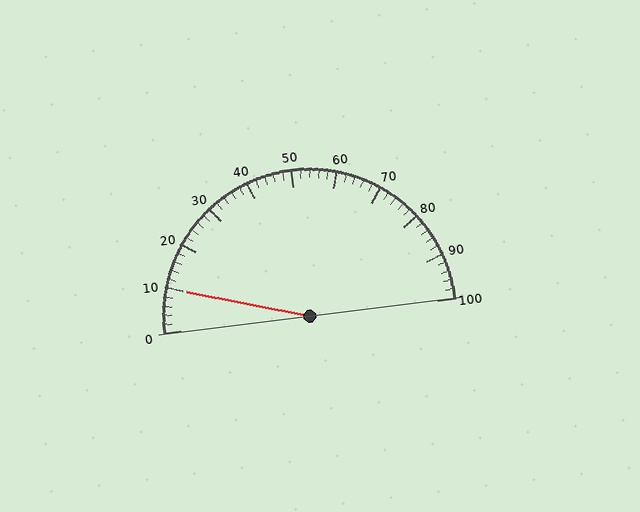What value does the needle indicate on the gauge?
The needle indicates approximately 10.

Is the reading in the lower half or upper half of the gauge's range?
The reading is in the lower half of the range (0 to 100).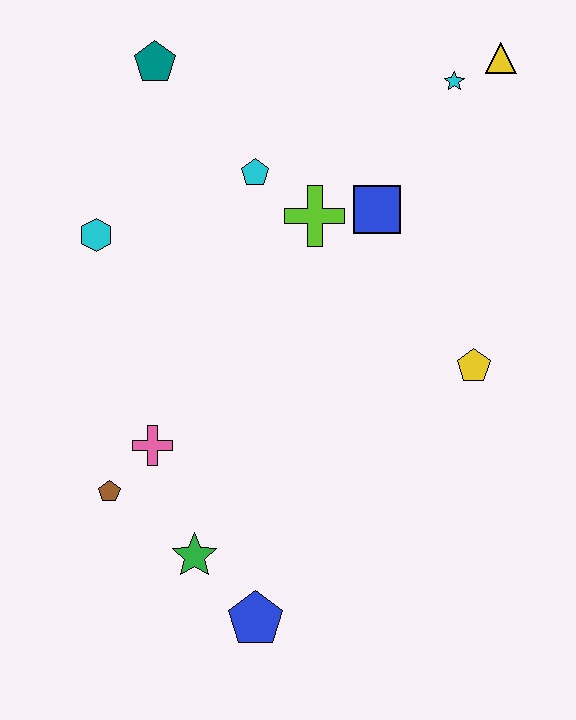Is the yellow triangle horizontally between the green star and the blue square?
No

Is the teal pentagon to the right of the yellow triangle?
No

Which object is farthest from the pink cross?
The yellow triangle is farthest from the pink cross.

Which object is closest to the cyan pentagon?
The lime cross is closest to the cyan pentagon.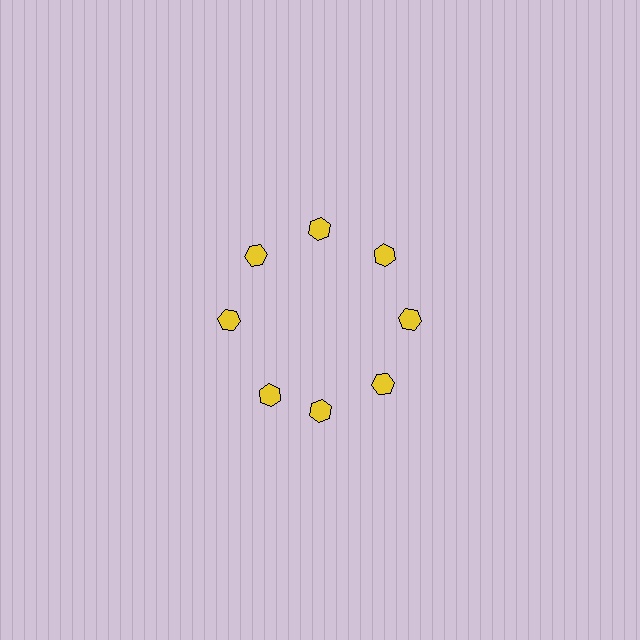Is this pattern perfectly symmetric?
No. The 8 yellow hexagons are arranged in a ring, but one element near the 8 o'clock position is rotated out of alignment along the ring, breaking the 8-fold rotational symmetry.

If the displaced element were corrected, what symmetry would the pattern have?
It would have 8-fold rotational symmetry — the pattern would map onto itself every 45 degrees.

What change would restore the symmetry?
The symmetry would be restored by rotating it back into even spacing with its neighbors so that all 8 hexagons sit at equal angles and equal distance from the center.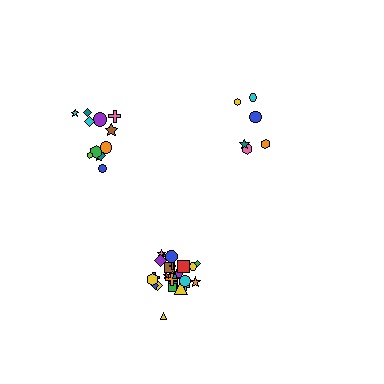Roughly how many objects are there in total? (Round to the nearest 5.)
Roughly 45 objects in total.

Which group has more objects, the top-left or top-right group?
The top-left group.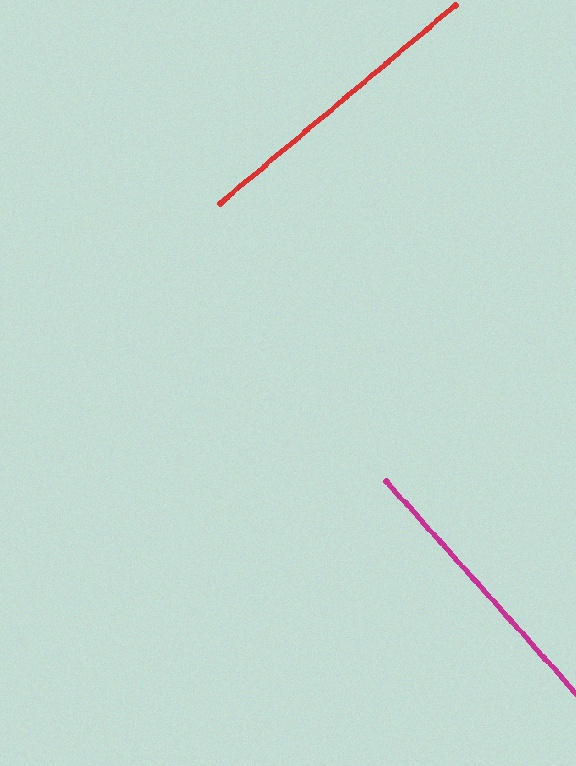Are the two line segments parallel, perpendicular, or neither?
Perpendicular — they meet at approximately 88°.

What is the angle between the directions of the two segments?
Approximately 88 degrees.